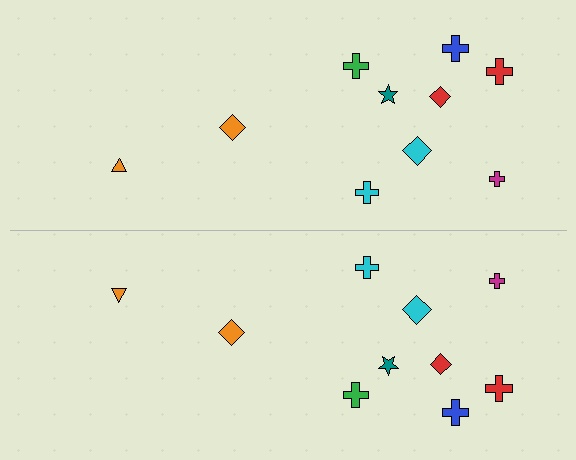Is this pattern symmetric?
Yes, this pattern has bilateral (reflection) symmetry.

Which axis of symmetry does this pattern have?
The pattern has a horizontal axis of symmetry running through the center of the image.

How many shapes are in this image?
There are 20 shapes in this image.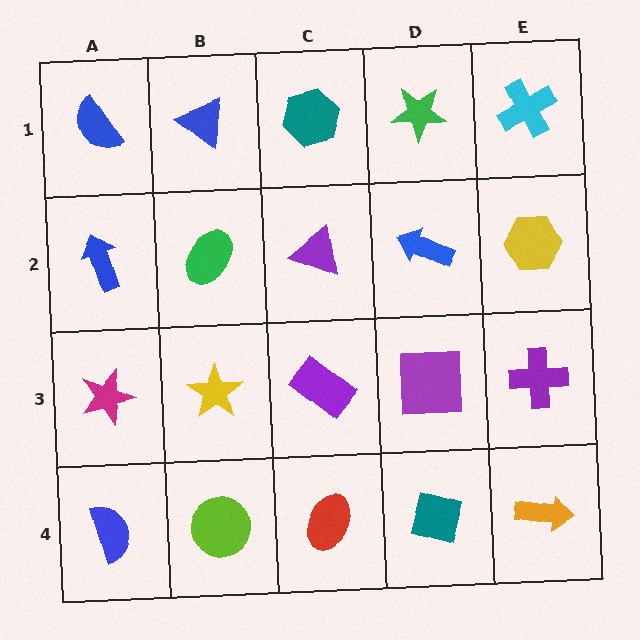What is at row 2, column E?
A yellow hexagon.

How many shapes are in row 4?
5 shapes.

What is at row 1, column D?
A green star.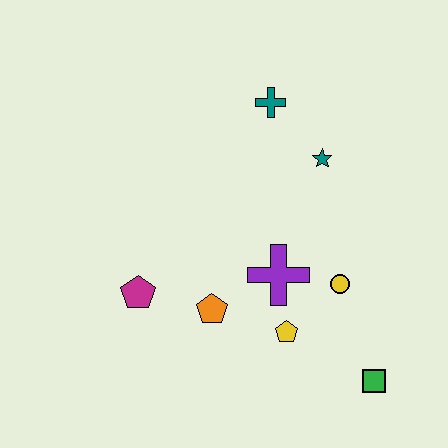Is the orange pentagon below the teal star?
Yes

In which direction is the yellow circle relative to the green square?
The yellow circle is above the green square.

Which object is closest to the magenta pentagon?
The orange pentagon is closest to the magenta pentagon.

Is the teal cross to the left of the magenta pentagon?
No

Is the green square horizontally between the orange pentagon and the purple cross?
No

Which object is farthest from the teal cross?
The green square is farthest from the teal cross.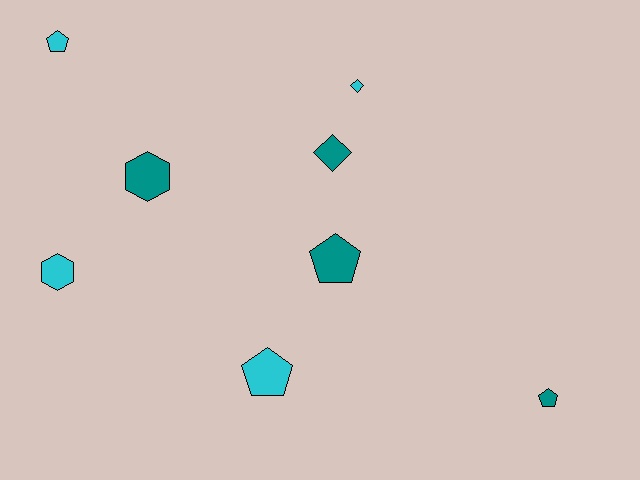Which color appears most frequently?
Cyan, with 4 objects.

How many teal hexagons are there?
There is 1 teal hexagon.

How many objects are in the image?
There are 8 objects.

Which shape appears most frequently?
Pentagon, with 4 objects.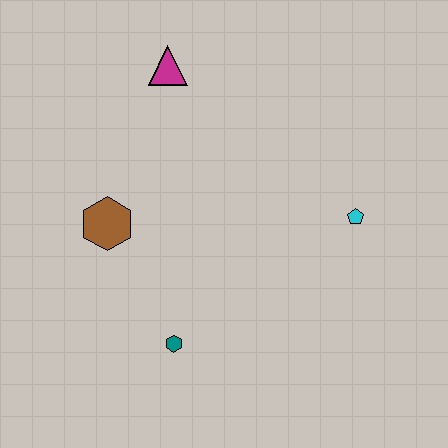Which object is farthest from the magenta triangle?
The teal hexagon is farthest from the magenta triangle.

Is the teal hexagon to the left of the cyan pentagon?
Yes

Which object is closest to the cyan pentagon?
The teal hexagon is closest to the cyan pentagon.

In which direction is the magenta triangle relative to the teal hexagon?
The magenta triangle is above the teal hexagon.